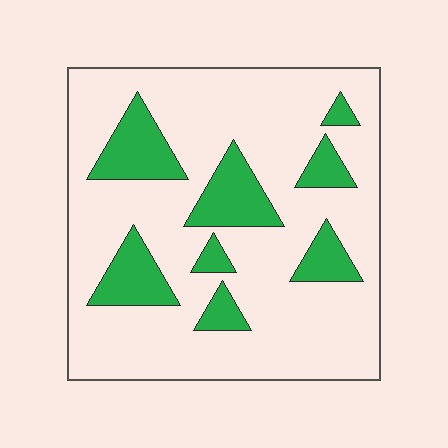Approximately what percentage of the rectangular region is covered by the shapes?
Approximately 20%.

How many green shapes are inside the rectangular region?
8.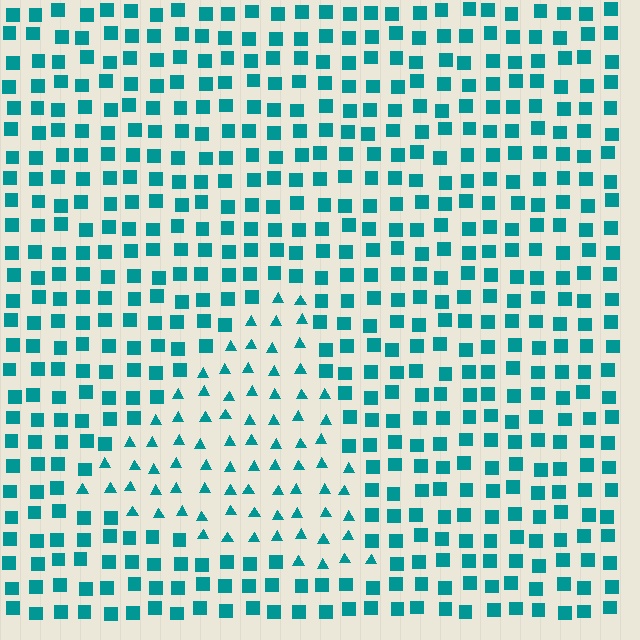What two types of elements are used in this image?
The image uses triangles inside the triangle region and squares outside it.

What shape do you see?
I see a triangle.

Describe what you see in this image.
The image is filled with small teal elements arranged in a uniform grid. A triangle-shaped region contains triangles, while the surrounding area contains squares. The boundary is defined purely by the change in element shape.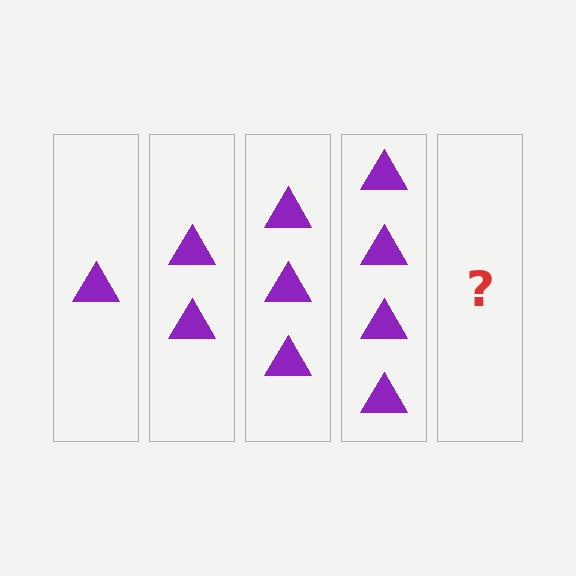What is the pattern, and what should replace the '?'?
The pattern is that each step adds one more triangle. The '?' should be 5 triangles.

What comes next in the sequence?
The next element should be 5 triangles.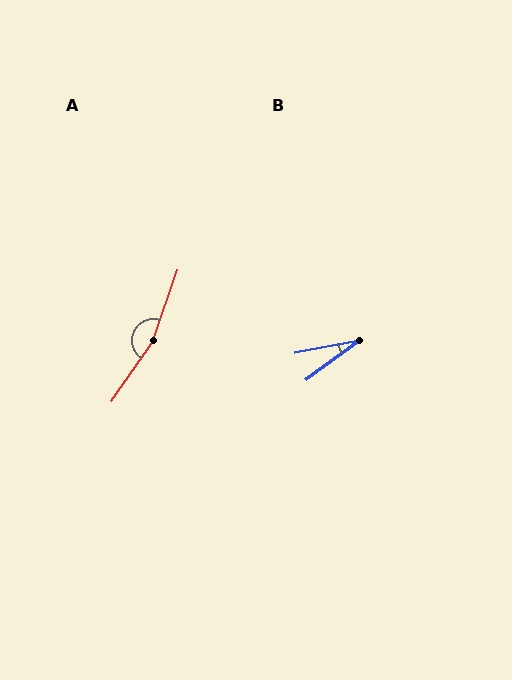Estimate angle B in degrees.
Approximately 26 degrees.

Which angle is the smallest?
B, at approximately 26 degrees.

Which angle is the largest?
A, at approximately 165 degrees.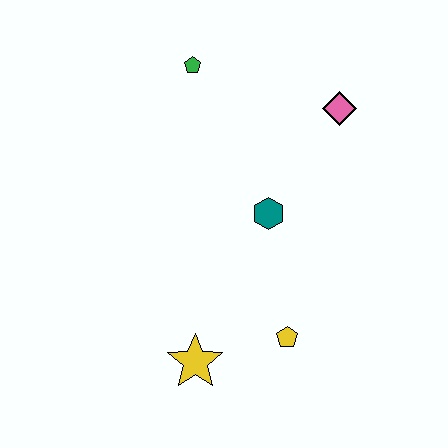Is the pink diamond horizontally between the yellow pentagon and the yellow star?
No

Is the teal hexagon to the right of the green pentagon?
Yes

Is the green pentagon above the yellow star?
Yes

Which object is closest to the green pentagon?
The pink diamond is closest to the green pentagon.